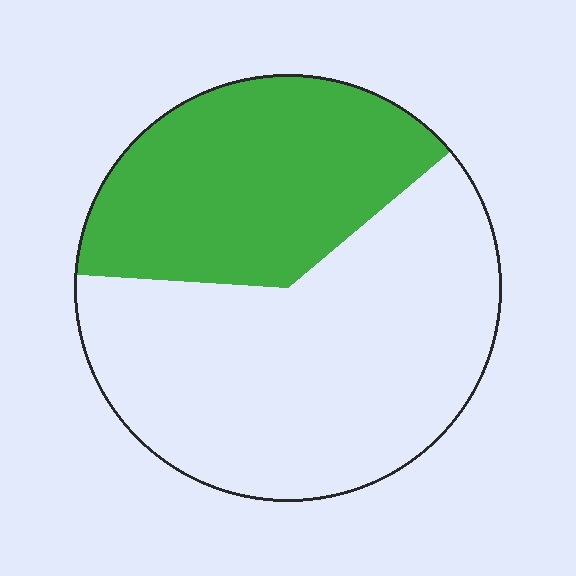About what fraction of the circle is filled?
About three eighths (3/8).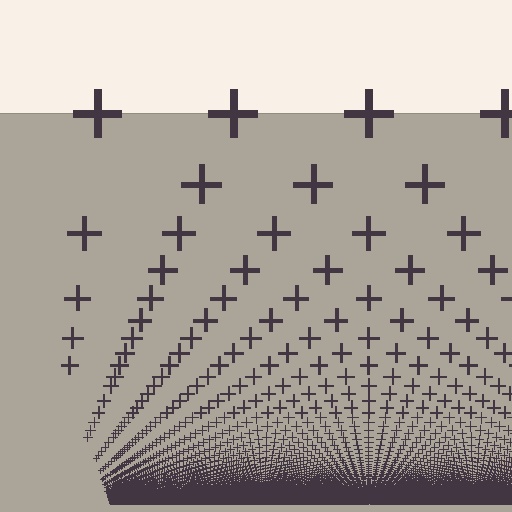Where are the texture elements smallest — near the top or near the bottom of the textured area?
Near the bottom.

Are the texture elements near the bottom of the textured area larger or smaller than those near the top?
Smaller. The gradient is inverted — elements near the bottom are smaller and denser.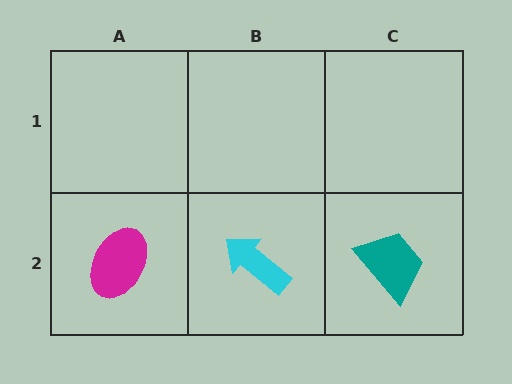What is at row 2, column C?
A teal trapezoid.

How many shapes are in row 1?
0 shapes.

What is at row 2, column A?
A magenta ellipse.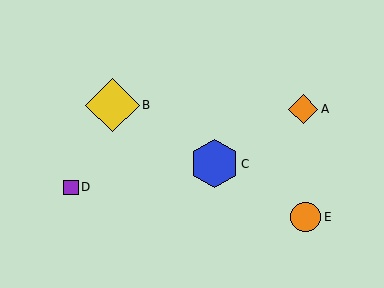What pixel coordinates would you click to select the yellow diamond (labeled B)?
Click at (112, 105) to select the yellow diamond B.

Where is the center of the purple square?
The center of the purple square is at (71, 187).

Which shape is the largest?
The yellow diamond (labeled B) is the largest.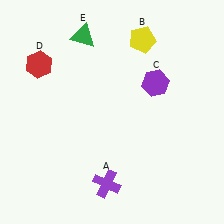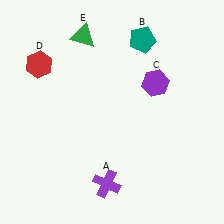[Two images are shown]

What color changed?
The pentagon (B) changed from yellow in Image 1 to teal in Image 2.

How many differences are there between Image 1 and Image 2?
There is 1 difference between the two images.